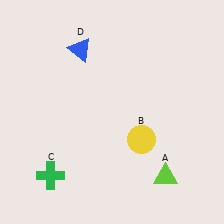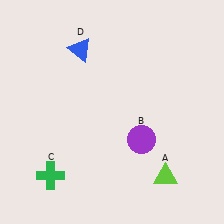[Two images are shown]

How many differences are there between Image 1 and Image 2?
There is 1 difference between the two images.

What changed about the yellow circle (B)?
In Image 1, B is yellow. In Image 2, it changed to purple.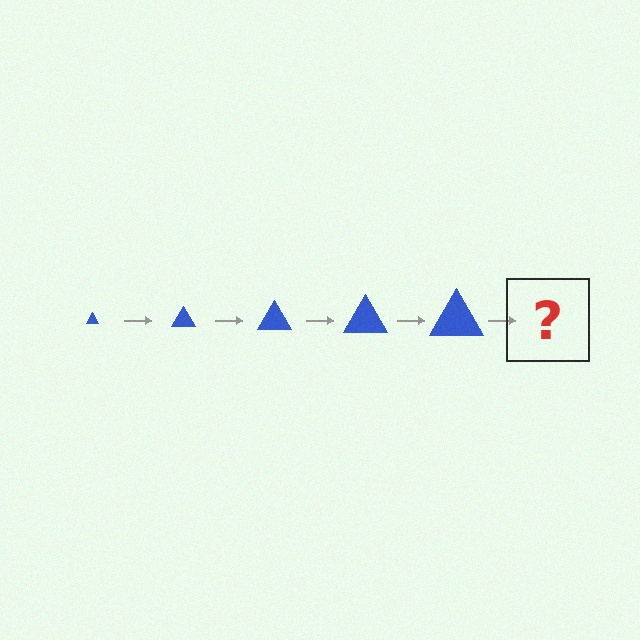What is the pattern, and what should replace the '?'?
The pattern is that the triangle gets progressively larger each step. The '?' should be a blue triangle, larger than the previous one.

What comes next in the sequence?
The next element should be a blue triangle, larger than the previous one.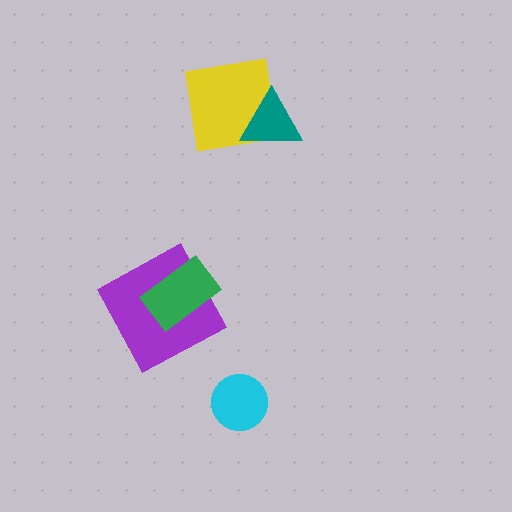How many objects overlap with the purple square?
1 object overlaps with the purple square.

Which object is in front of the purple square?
The green rectangle is in front of the purple square.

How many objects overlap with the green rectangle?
1 object overlaps with the green rectangle.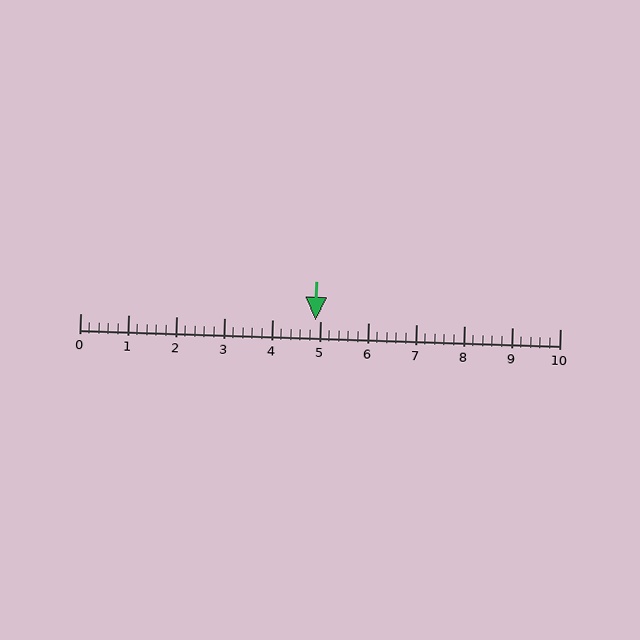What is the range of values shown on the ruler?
The ruler shows values from 0 to 10.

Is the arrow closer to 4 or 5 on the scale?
The arrow is closer to 5.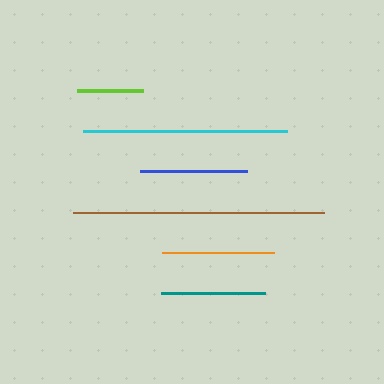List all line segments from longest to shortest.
From longest to shortest: brown, cyan, orange, blue, teal, lime.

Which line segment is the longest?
The brown line is the longest at approximately 251 pixels.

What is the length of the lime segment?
The lime segment is approximately 66 pixels long.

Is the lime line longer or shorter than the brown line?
The brown line is longer than the lime line.